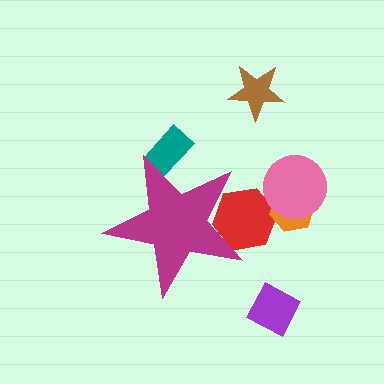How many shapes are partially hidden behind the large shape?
2 shapes are partially hidden.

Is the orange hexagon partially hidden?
No, the orange hexagon is fully visible.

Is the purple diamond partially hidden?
No, the purple diamond is fully visible.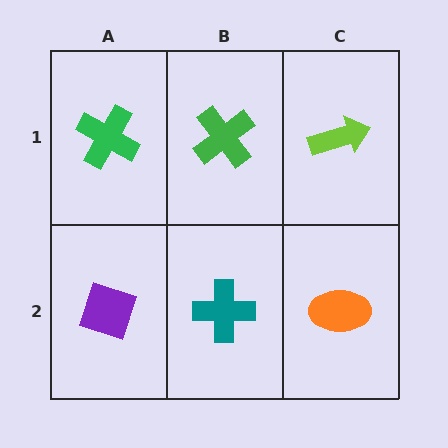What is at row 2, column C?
An orange ellipse.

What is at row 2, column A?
A purple diamond.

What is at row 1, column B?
A green cross.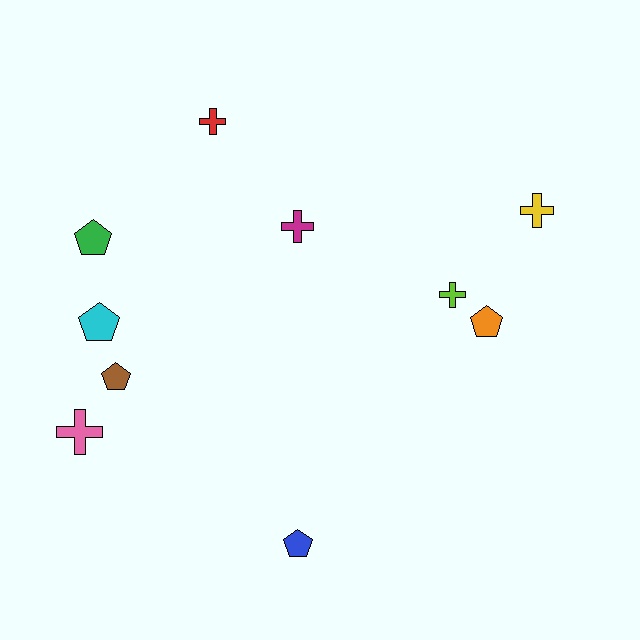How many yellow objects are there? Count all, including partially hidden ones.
There is 1 yellow object.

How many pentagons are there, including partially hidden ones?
There are 5 pentagons.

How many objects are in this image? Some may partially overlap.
There are 10 objects.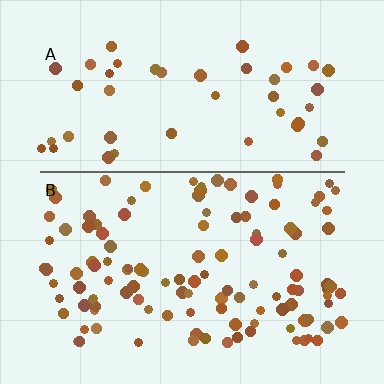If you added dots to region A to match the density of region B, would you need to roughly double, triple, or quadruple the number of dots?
Approximately triple.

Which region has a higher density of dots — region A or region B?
B (the bottom).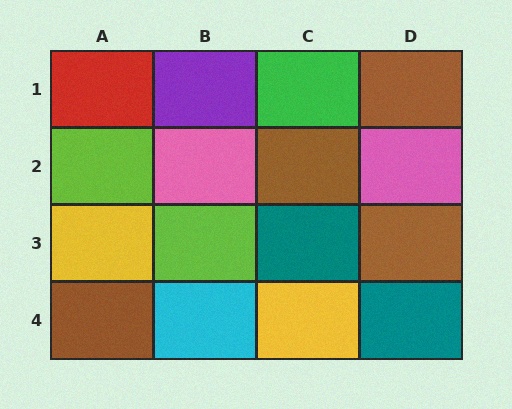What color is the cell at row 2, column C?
Brown.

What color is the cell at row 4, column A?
Brown.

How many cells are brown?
4 cells are brown.